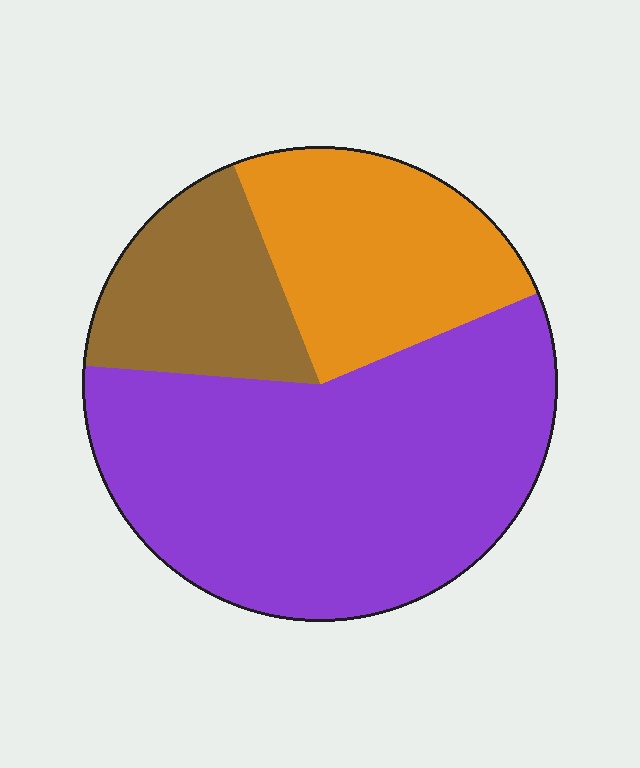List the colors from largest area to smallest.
From largest to smallest: purple, orange, brown.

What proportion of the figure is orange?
Orange covers around 25% of the figure.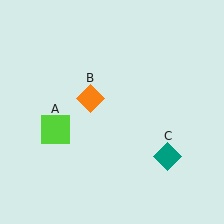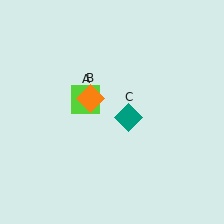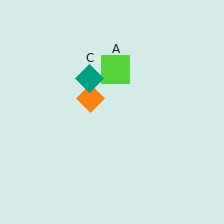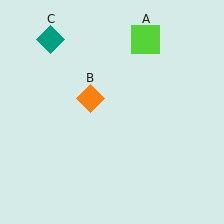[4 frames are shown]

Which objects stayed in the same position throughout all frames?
Orange diamond (object B) remained stationary.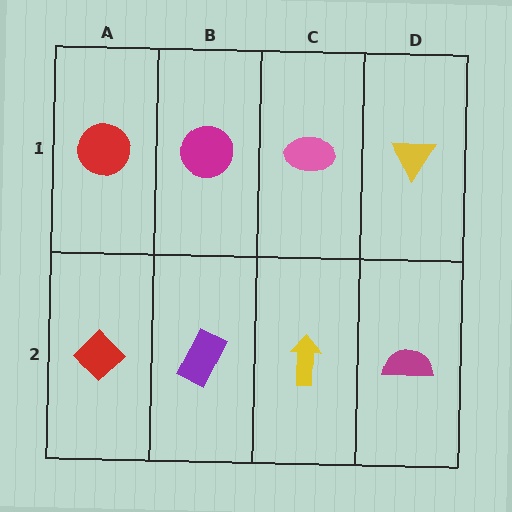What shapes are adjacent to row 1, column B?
A purple rectangle (row 2, column B), a red circle (row 1, column A), a pink ellipse (row 1, column C).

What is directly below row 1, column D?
A magenta semicircle.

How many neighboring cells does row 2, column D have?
2.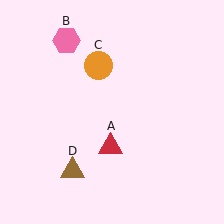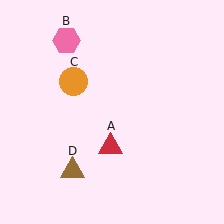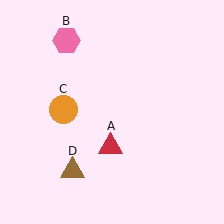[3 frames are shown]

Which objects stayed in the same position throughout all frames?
Red triangle (object A) and pink hexagon (object B) and brown triangle (object D) remained stationary.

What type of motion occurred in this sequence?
The orange circle (object C) rotated counterclockwise around the center of the scene.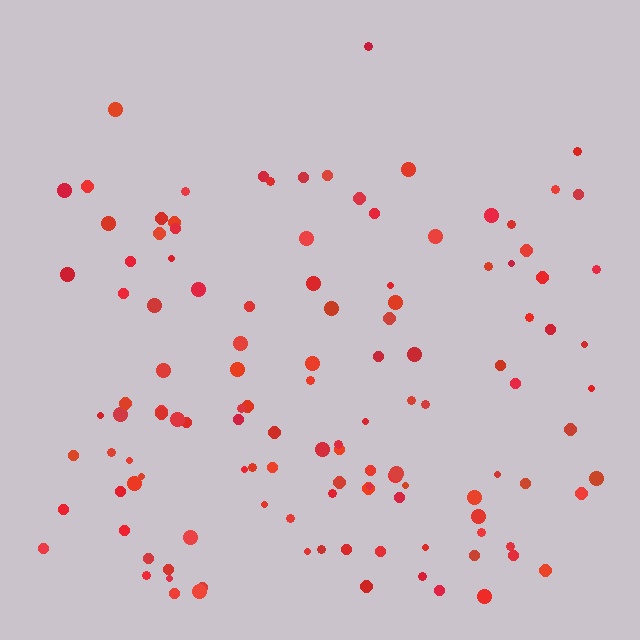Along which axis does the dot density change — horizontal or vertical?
Vertical.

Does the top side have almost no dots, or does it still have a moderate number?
Still a moderate number, just noticeably fewer than the bottom.